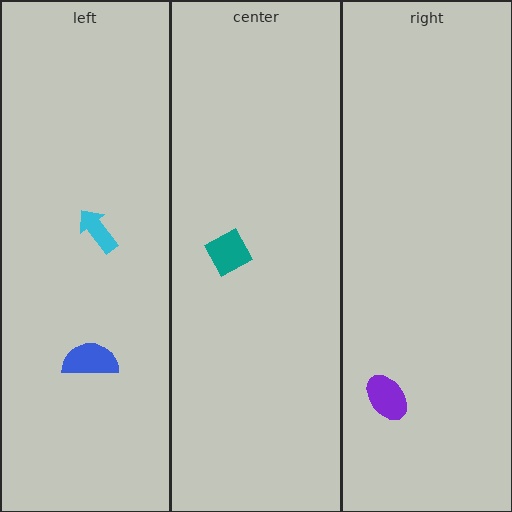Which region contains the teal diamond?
The center region.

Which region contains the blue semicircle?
The left region.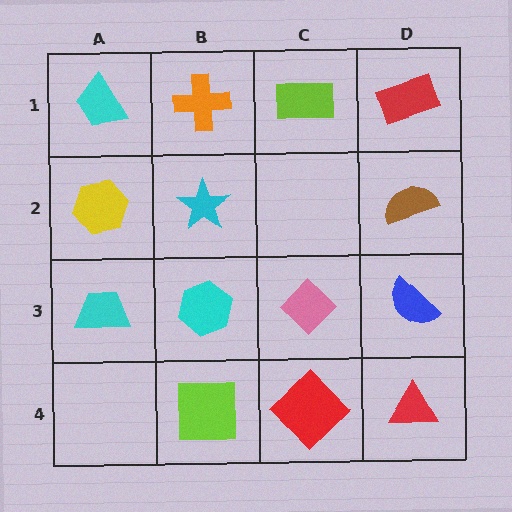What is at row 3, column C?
A pink diamond.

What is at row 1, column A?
A cyan trapezoid.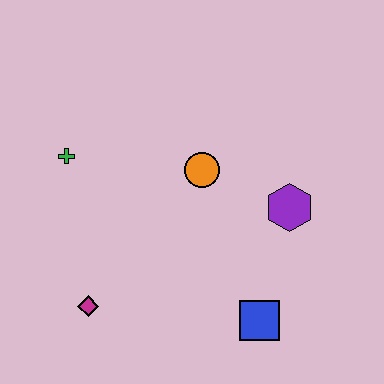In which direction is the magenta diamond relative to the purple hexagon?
The magenta diamond is to the left of the purple hexagon.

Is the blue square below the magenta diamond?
Yes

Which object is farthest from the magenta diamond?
The purple hexagon is farthest from the magenta diamond.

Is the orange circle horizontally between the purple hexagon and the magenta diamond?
Yes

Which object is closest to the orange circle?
The purple hexagon is closest to the orange circle.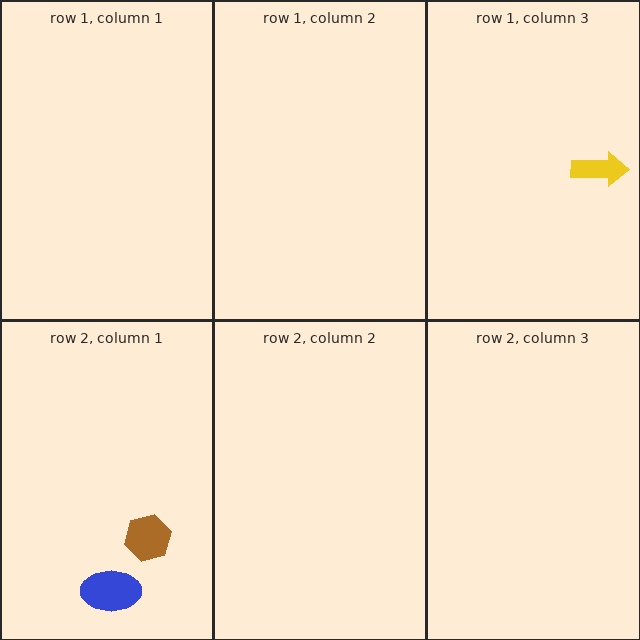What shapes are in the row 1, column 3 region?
The yellow arrow.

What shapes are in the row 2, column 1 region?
The blue ellipse, the brown hexagon.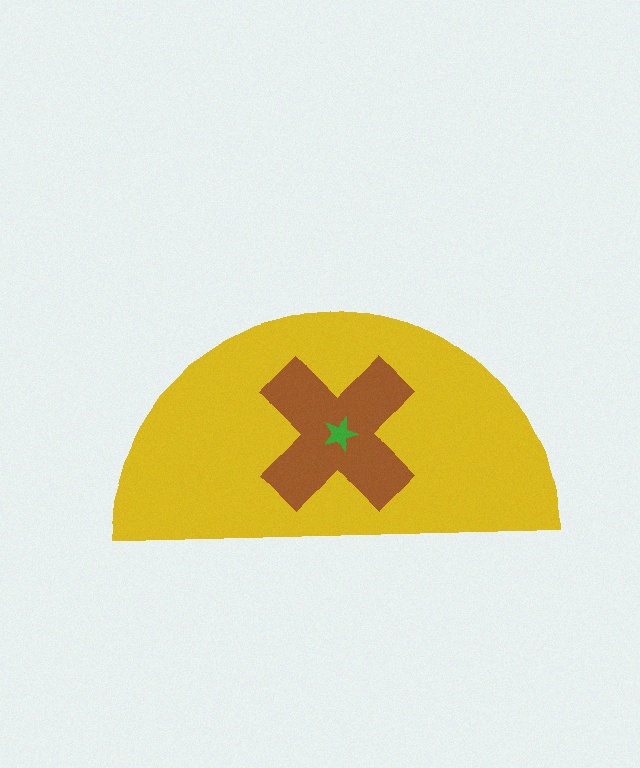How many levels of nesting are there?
3.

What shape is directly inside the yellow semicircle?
The brown cross.